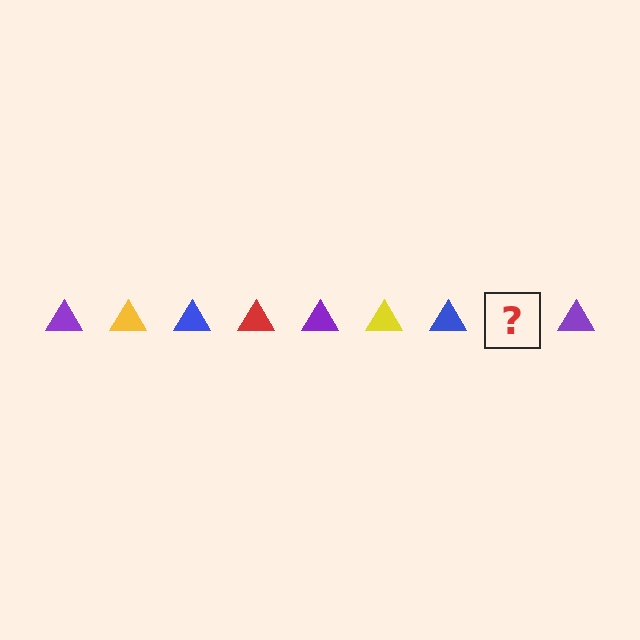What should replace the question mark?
The question mark should be replaced with a red triangle.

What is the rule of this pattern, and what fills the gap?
The rule is that the pattern cycles through purple, yellow, blue, red triangles. The gap should be filled with a red triangle.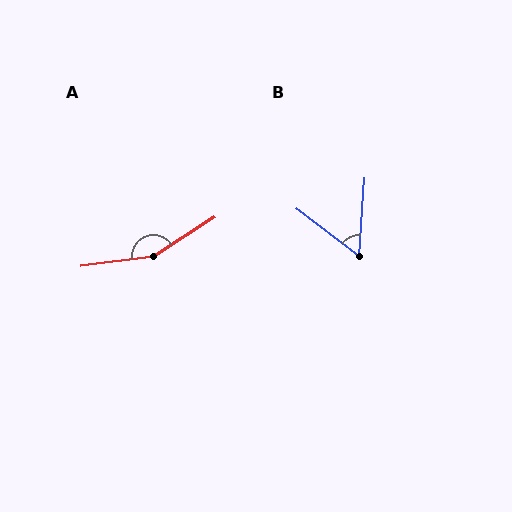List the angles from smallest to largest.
B (57°), A (155°).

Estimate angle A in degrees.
Approximately 155 degrees.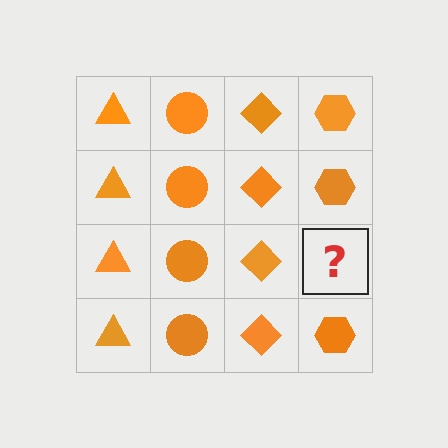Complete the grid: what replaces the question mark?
The question mark should be replaced with an orange hexagon.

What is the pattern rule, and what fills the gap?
The rule is that each column has a consistent shape. The gap should be filled with an orange hexagon.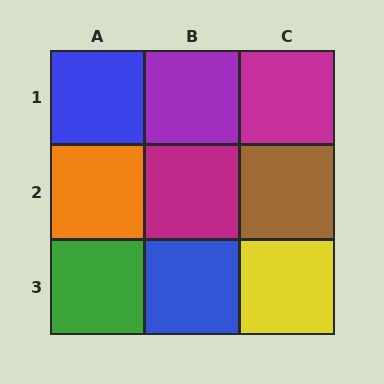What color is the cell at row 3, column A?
Green.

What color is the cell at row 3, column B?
Blue.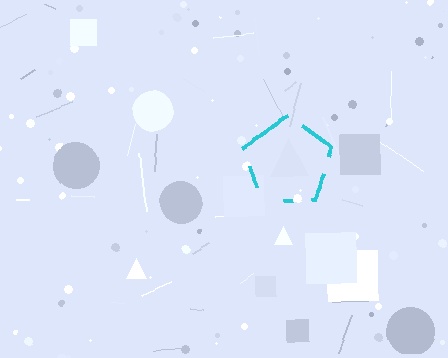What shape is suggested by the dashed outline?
The dashed outline suggests a pentagon.